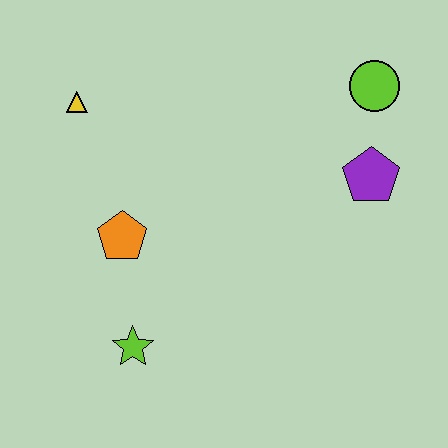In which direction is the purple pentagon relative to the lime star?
The purple pentagon is to the right of the lime star.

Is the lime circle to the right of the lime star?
Yes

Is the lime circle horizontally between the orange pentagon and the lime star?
No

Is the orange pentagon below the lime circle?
Yes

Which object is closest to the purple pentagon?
The lime circle is closest to the purple pentagon.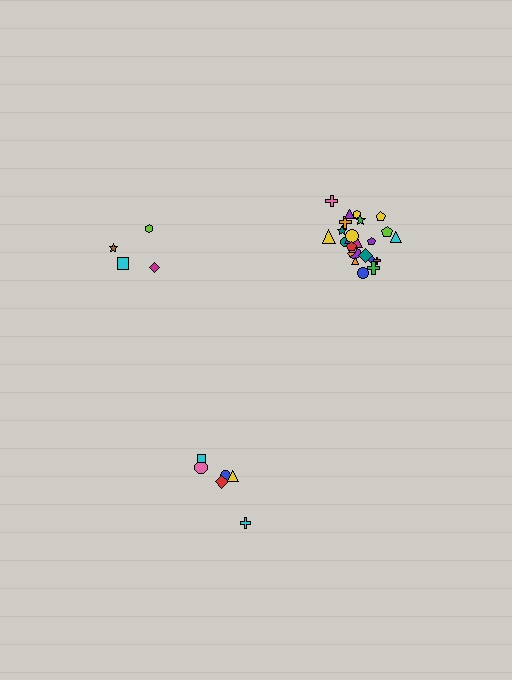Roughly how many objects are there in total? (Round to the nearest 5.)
Roughly 35 objects in total.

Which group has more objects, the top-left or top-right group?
The top-right group.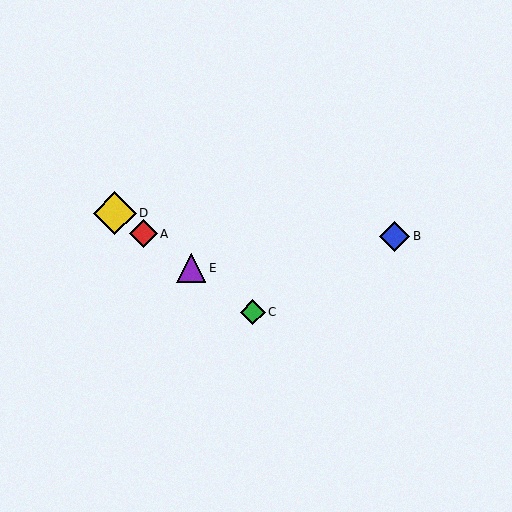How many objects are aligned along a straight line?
4 objects (A, C, D, E) are aligned along a straight line.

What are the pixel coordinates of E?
Object E is at (191, 268).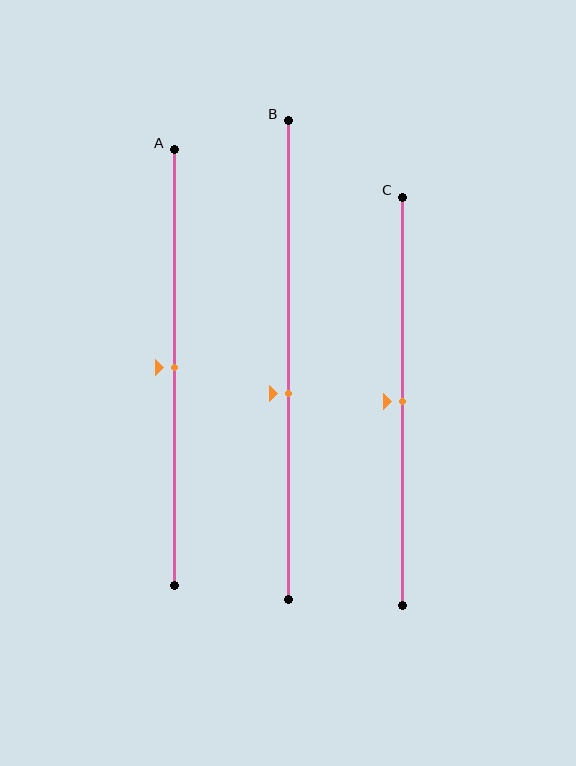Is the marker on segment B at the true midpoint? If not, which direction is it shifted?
No, the marker on segment B is shifted downward by about 7% of the segment length.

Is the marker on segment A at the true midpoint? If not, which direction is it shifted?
Yes, the marker on segment A is at the true midpoint.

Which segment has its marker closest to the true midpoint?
Segment A has its marker closest to the true midpoint.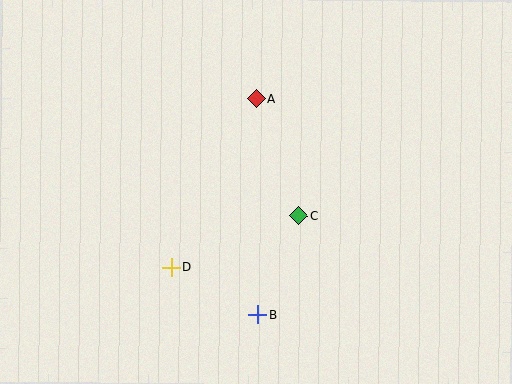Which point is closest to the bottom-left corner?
Point D is closest to the bottom-left corner.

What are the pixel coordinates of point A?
Point A is at (256, 99).